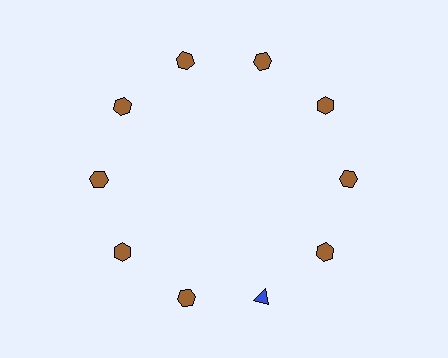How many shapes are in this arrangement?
There are 10 shapes arranged in a ring pattern.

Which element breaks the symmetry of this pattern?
The blue triangle at roughly the 5 o'clock position breaks the symmetry. All other shapes are brown hexagons.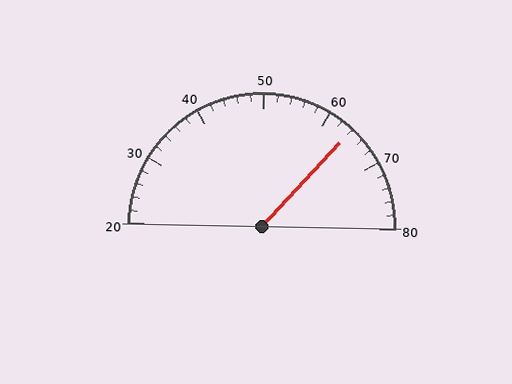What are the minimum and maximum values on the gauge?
The gauge ranges from 20 to 80.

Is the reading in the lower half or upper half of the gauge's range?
The reading is in the upper half of the range (20 to 80).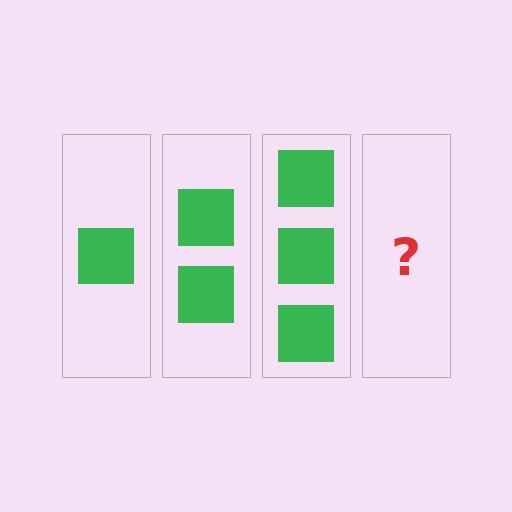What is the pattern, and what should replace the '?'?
The pattern is that each step adds one more square. The '?' should be 4 squares.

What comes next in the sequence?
The next element should be 4 squares.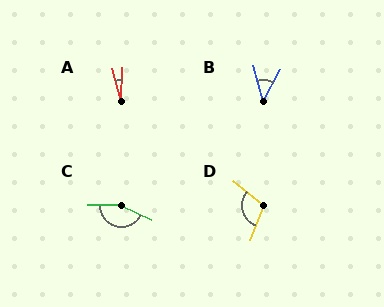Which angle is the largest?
C, at approximately 154 degrees.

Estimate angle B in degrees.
Approximately 43 degrees.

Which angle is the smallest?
A, at approximately 17 degrees.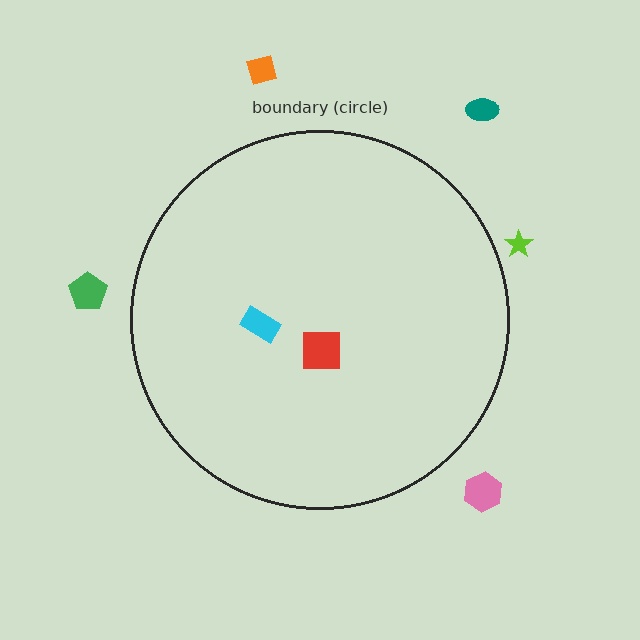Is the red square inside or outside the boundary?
Inside.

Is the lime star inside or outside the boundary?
Outside.